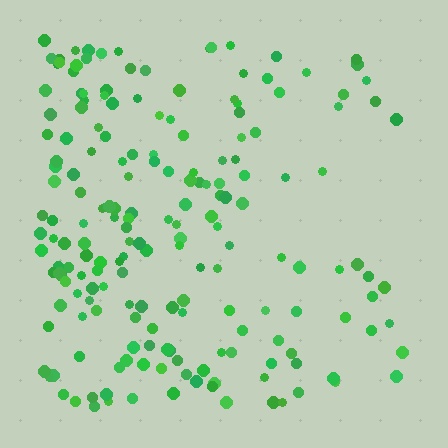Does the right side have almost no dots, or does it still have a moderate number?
Still a moderate number, just noticeably fewer than the left.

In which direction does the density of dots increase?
From right to left, with the left side densest.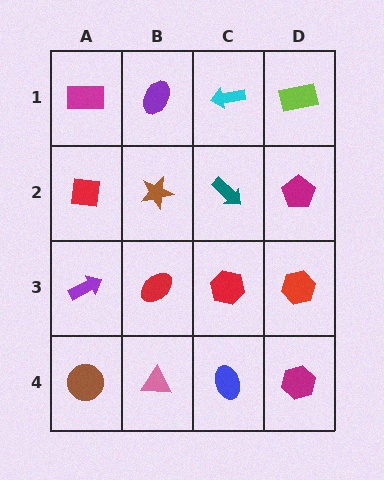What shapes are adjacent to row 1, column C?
A teal arrow (row 2, column C), a purple ellipse (row 1, column B), a lime rectangle (row 1, column D).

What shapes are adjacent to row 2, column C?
A cyan arrow (row 1, column C), a red hexagon (row 3, column C), a brown star (row 2, column B), a magenta pentagon (row 2, column D).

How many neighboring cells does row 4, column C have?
3.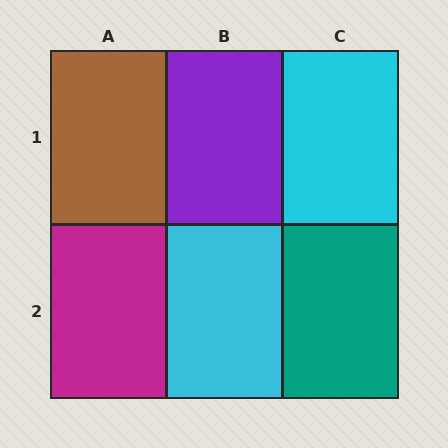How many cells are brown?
1 cell is brown.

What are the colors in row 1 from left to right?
Brown, purple, cyan.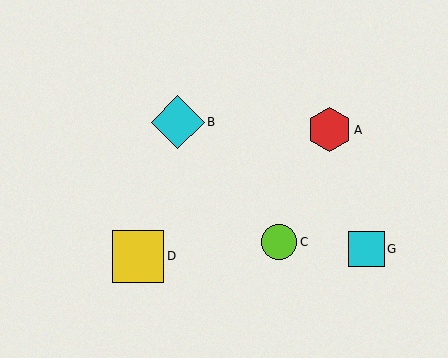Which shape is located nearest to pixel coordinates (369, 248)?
The cyan square (labeled G) at (366, 249) is nearest to that location.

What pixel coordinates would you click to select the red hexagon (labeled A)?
Click at (329, 130) to select the red hexagon A.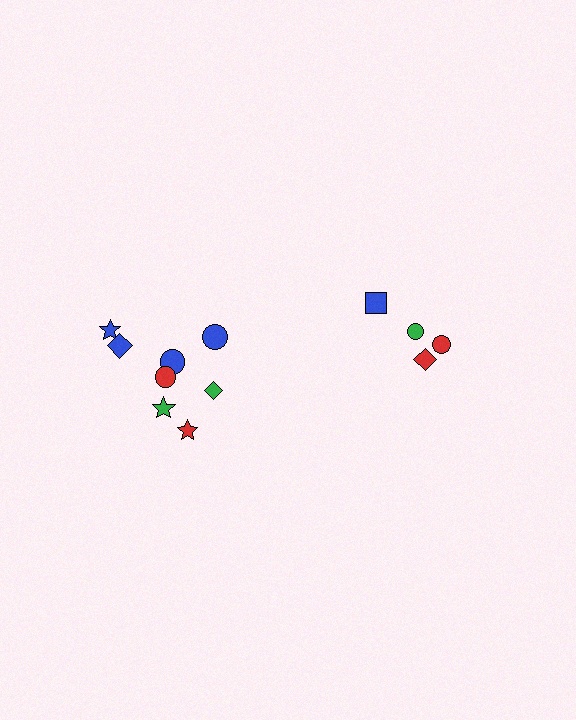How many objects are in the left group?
There are 8 objects.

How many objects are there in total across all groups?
There are 12 objects.